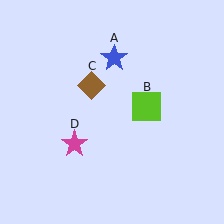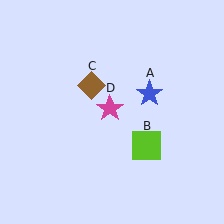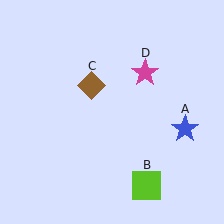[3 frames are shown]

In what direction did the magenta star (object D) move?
The magenta star (object D) moved up and to the right.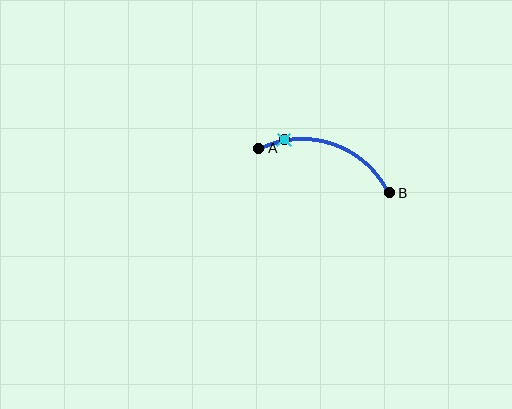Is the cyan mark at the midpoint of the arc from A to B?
No. The cyan mark lies on the arc but is closer to endpoint A. The arc midpoint would be at the point on the curve equidistant along the arc from both A and B.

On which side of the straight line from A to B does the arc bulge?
The arc bulges above the straight line connecting A and B.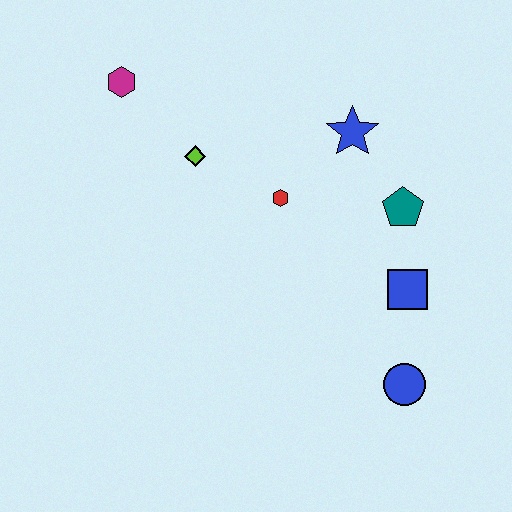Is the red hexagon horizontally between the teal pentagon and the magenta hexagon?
Yes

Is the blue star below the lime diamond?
No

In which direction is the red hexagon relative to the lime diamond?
The red hexagon is to the right of the lime diamond.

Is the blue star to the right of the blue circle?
No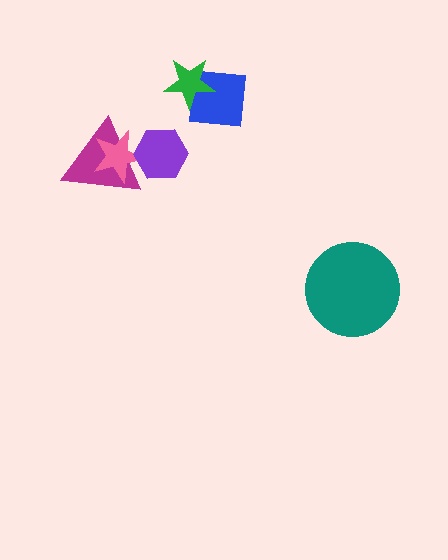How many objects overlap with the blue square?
1 object overlaps with the blue square.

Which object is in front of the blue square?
The green star is in front of the blue square.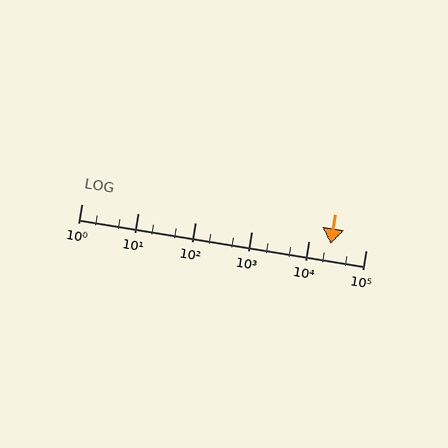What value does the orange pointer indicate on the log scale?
The pointer indicates approximately 24000.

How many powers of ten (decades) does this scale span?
The scale spans 5 decades, from 1 to 100000.